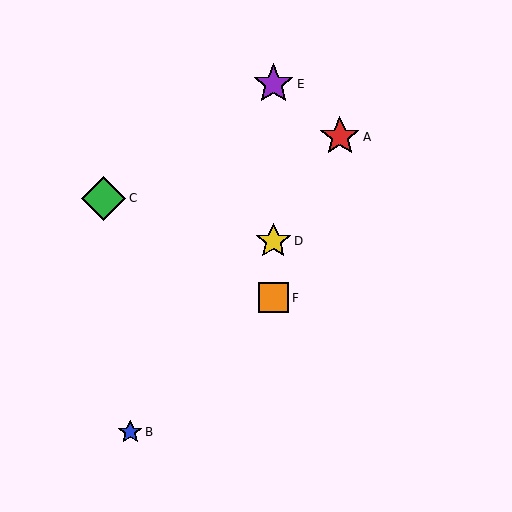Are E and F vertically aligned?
Yes, both are at x≈273.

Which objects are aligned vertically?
Objects D, E, F are aligned vertically.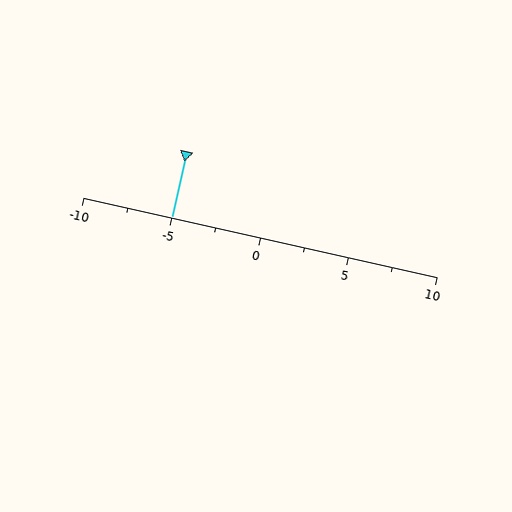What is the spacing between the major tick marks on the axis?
The major ticks are spaced 5 apart.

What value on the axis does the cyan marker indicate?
The marker indicates approximately -5.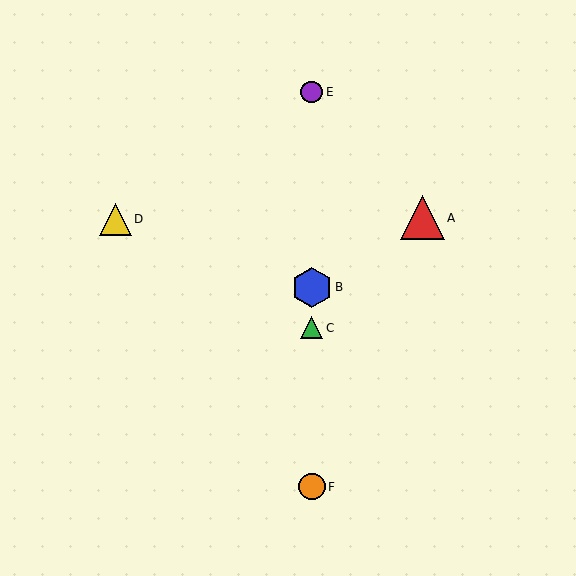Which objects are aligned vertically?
Objects B, C, E, F are aligned vertically.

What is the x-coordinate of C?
Object C is at x≈312.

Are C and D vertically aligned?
No, C is at x≈312 and D is at x≈115.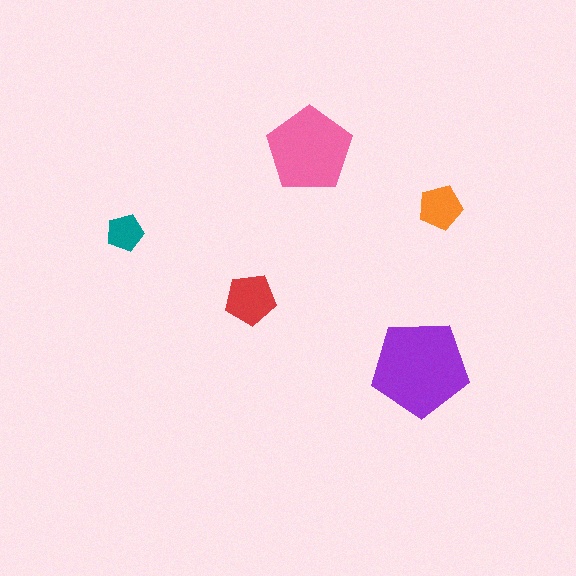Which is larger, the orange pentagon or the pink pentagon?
The pink one.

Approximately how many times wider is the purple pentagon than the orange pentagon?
About 2 times wider.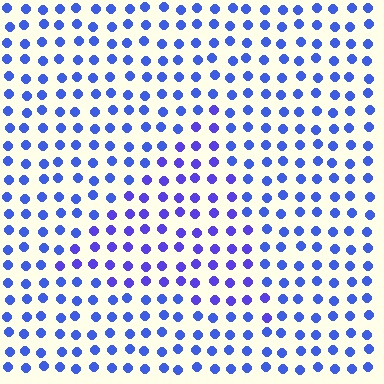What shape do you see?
I see a triangle.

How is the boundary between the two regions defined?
The boundary is defined purely by a slight shift in hue (about 22 degrees). Spacing, size, and orientation are identical on both sides.